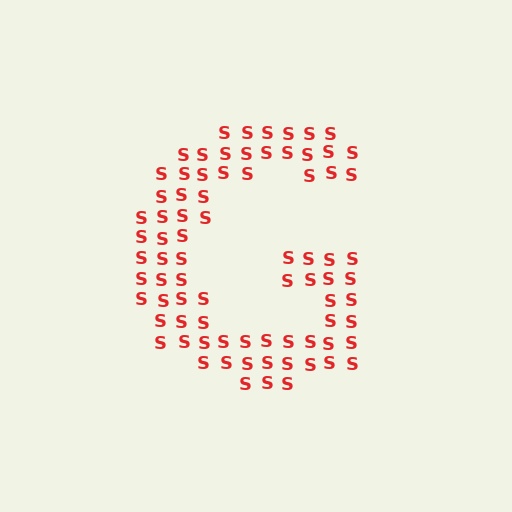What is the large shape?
The large shape is the letter G.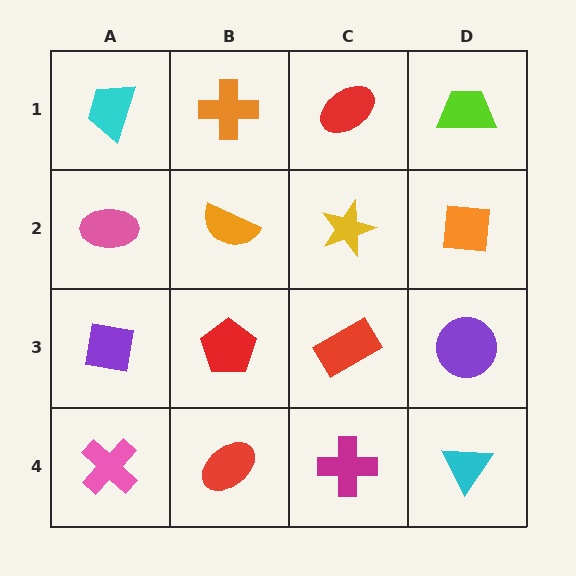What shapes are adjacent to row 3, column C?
A yellow star (row 2, column C), a magenta cross (row 4, column C), a red pentagon (row 3, column B), a purple circle (row 3, column D).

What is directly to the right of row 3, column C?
A purple circle.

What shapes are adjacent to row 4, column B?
A red pentagon (row 3, column B), a pink cross (row 4, column A), a magenta cross (row 4, column C).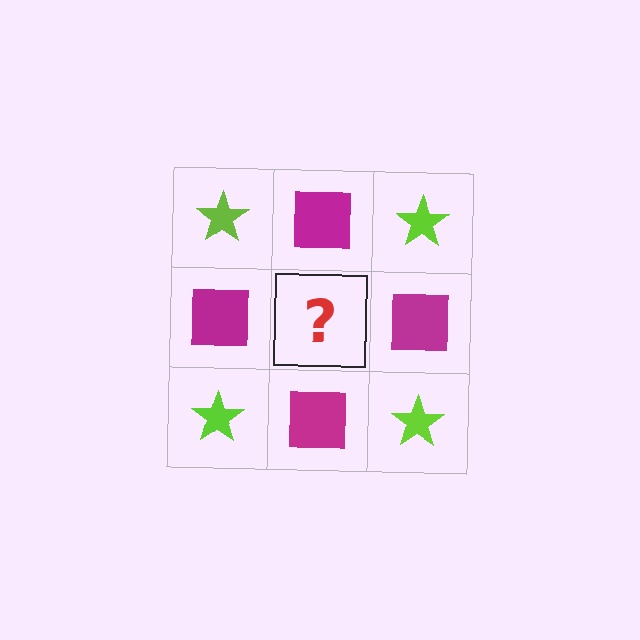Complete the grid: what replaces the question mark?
The question mark should be replaced with a lime star.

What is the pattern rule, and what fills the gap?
The rule is that it alternates lime star and magenta square in a checkerboard pattern. The gap should be filled with a lime star.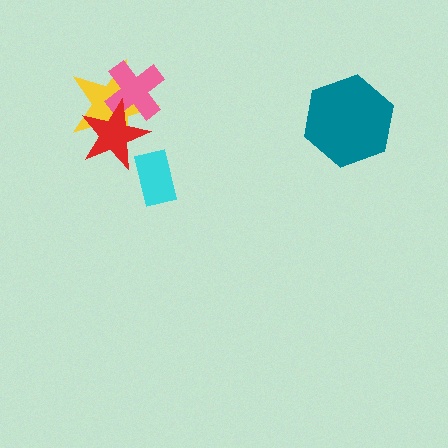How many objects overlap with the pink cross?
2 objects overlap with the pink cross.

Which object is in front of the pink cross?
The red star is in front of the pink cross.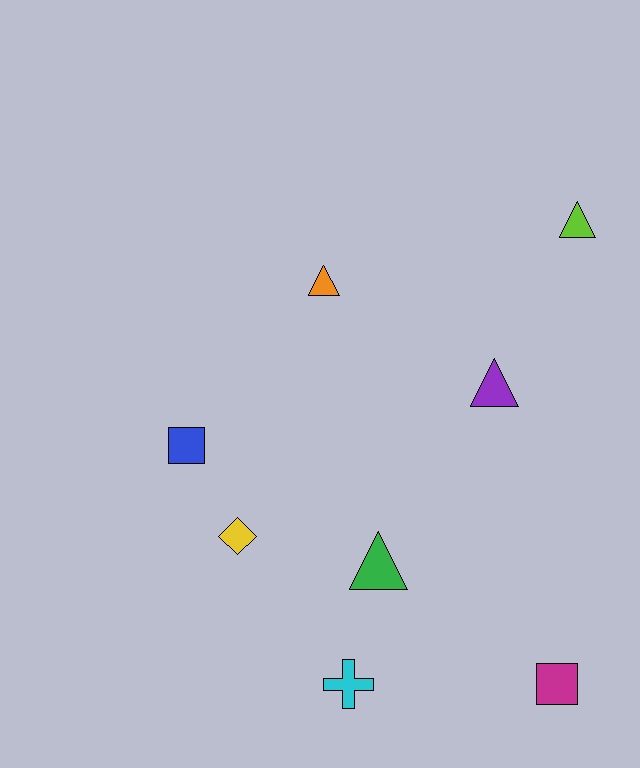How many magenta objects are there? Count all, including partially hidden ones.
There is 1 magenta object.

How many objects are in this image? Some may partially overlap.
There are 8 objects.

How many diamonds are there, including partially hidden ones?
There is 1 diamond.